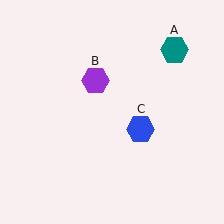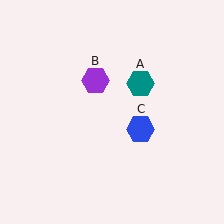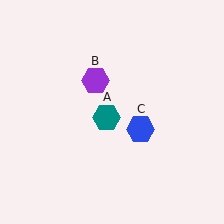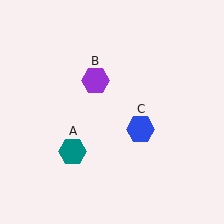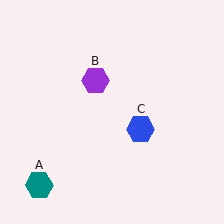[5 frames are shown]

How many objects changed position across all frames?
1 object changed position: teal hexagon (object A).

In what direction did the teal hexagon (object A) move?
The teal hexagon (object A) moved down and to the left.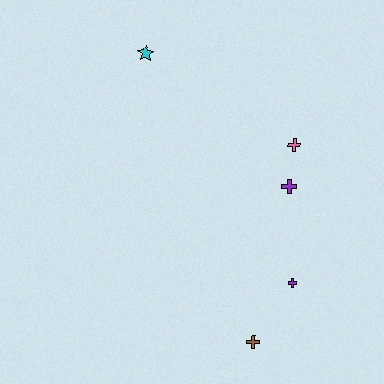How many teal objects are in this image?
There are no teal objects.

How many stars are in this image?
There is 1 star.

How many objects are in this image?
There are 5 objects.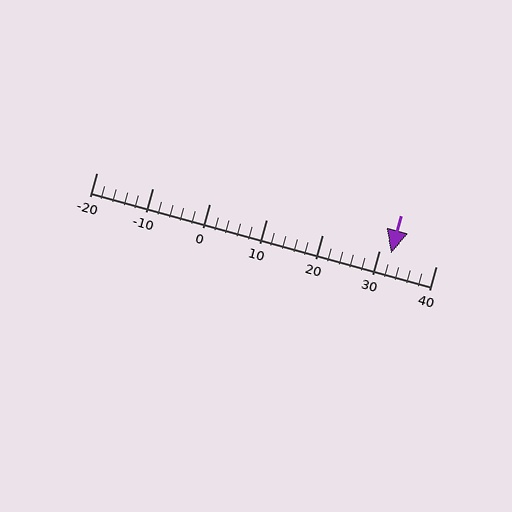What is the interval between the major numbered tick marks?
The major tick marks are spaced 10 units apart.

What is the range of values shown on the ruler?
The ruler shows values from -20 to 40.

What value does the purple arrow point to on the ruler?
The purple arrow points to approximately 32.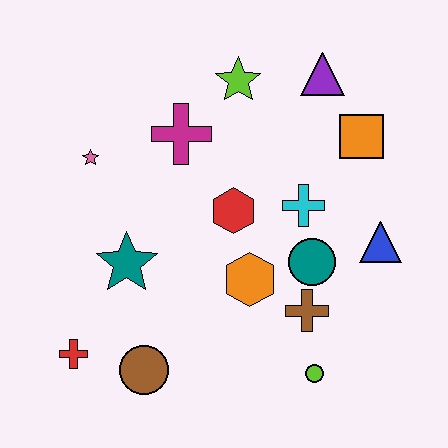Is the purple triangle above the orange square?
Yes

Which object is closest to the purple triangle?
The orange square is closest to the purple triangle.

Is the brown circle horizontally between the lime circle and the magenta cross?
No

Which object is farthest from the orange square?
The red cross is farthest from the orange square.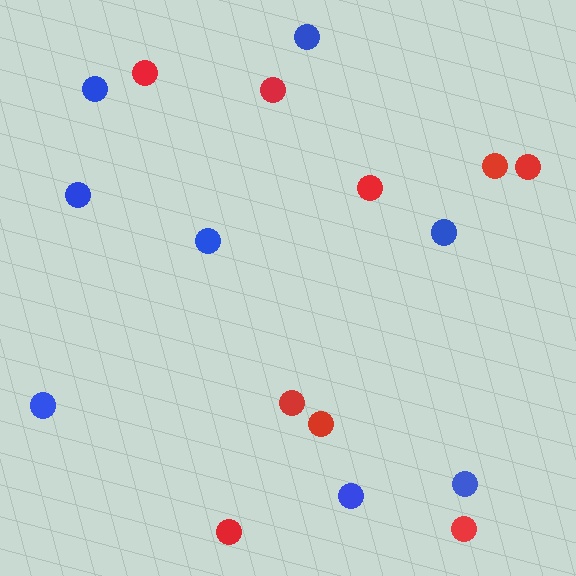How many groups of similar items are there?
There are 2 groups: one group of red circles (9) and one group of blue circles (8).